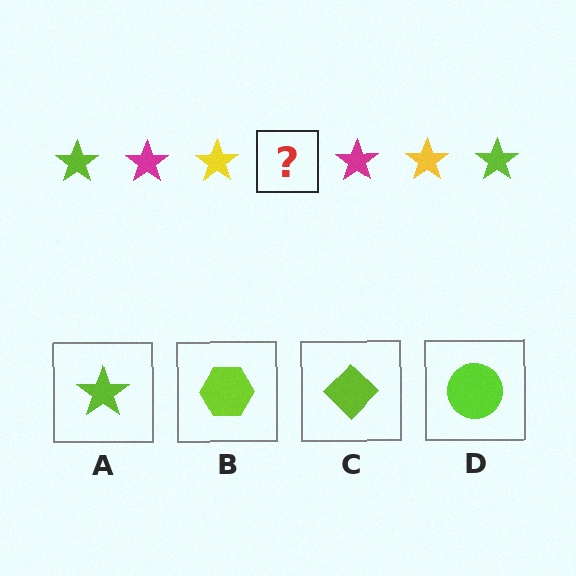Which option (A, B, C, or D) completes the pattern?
A.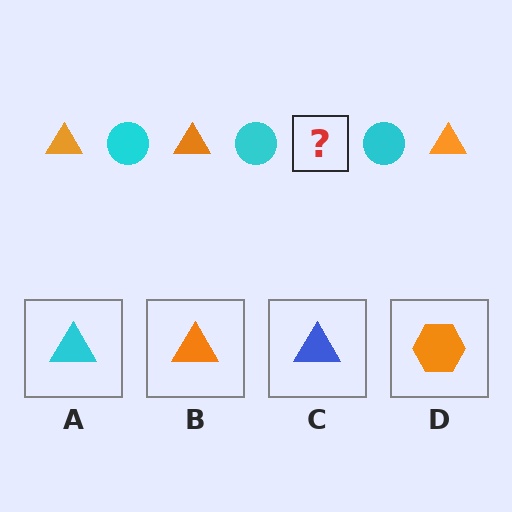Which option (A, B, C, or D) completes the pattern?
B.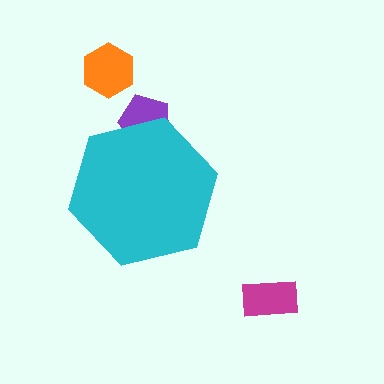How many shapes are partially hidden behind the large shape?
1 shape is partially hidden.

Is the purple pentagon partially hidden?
Yes, the purple pentagon is partially hidden behind the cyan hexagon.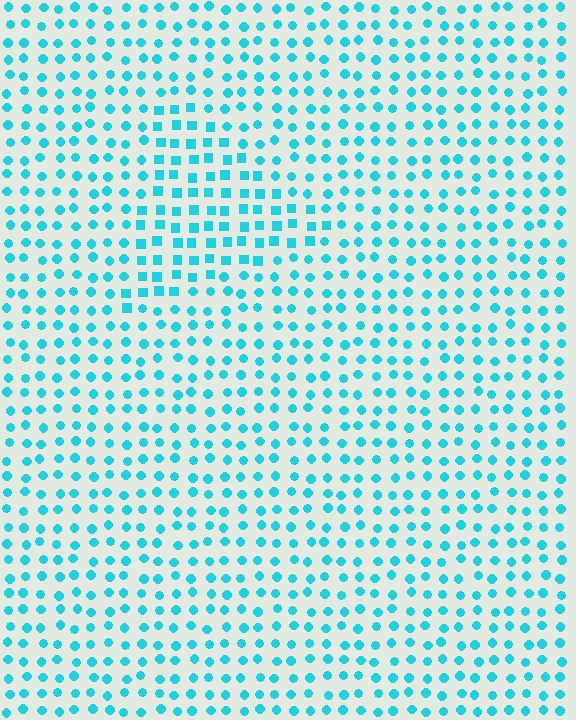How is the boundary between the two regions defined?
The boundary is defined by a change in element shape: squares inside vs. circles outside. All elements share the same color and spacing.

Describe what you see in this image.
The image is filled with small cyan elements arranged in a uniform grid. A triangle-shaped region contains squares, while the surrounding area contains circles. The boundary is defined purely by the change in element shape.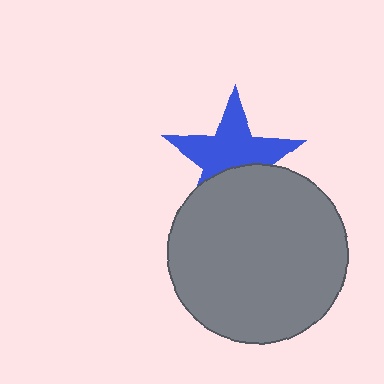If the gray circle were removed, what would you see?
You would see the complete blue star.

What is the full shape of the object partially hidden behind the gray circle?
The partially hidden object is a blue star.